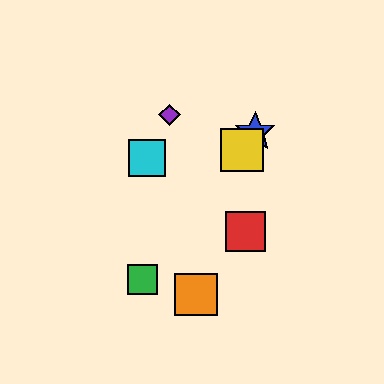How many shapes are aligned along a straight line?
3 shapes (the blue star, the green square, the yellow square) are aligned along a straight line.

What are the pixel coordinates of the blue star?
The blue star is at (255, 132).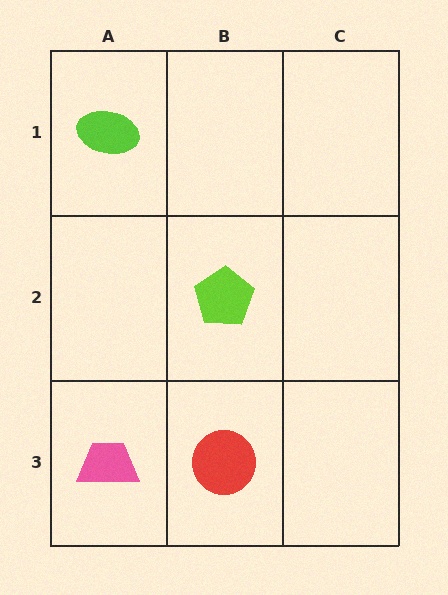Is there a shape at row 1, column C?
No, that cell is empty.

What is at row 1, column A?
A lime ellipse.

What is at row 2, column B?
A lime pentagon.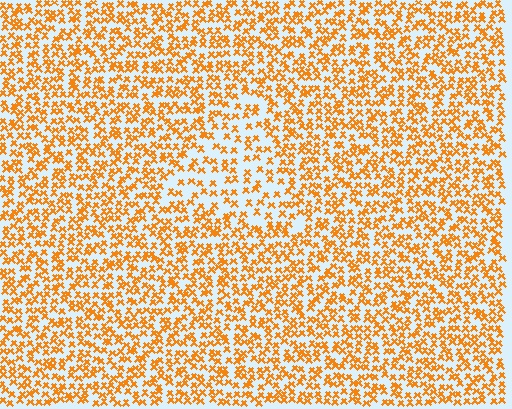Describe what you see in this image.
The image contains small orange elements arranged at two different densities. A triangle-shaped region is visible where the elements are less densely packed than the surrounding area.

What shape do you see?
I see a triangle.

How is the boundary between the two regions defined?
The boundary is defined by a change in element density (approximately 1.8x ratio). All elements are the same color, size, and shape.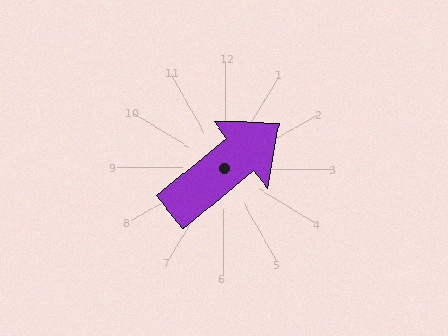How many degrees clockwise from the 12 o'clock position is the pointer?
Approximately 50 degrees.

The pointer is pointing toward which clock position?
Roughly 2 o'clock.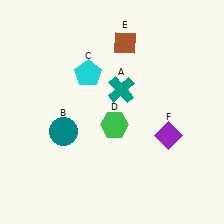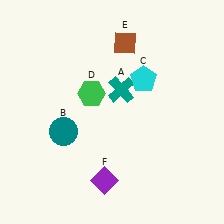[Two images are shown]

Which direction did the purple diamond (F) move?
The purple diamond (F) moved left.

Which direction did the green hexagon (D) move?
The green hexagon (D) moved up.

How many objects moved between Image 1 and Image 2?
3 objects moved between the two images.